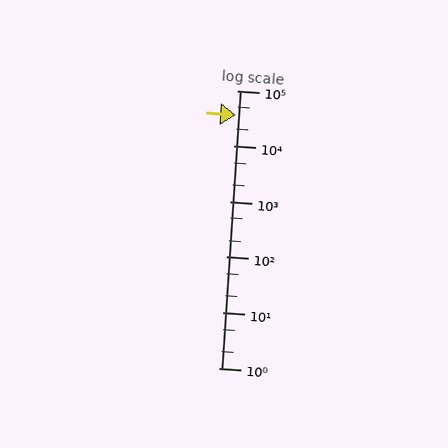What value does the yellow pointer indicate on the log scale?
The pointer indicates approximately 36000.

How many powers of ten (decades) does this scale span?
The scale spans 5 decades, from 1 to 100000.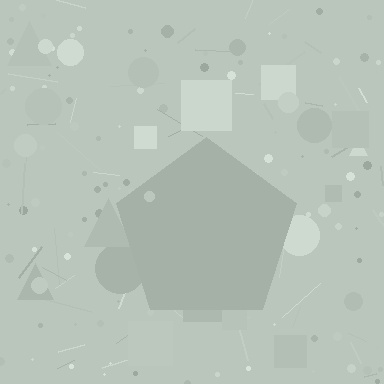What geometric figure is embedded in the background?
A pentagon is embedded in the background.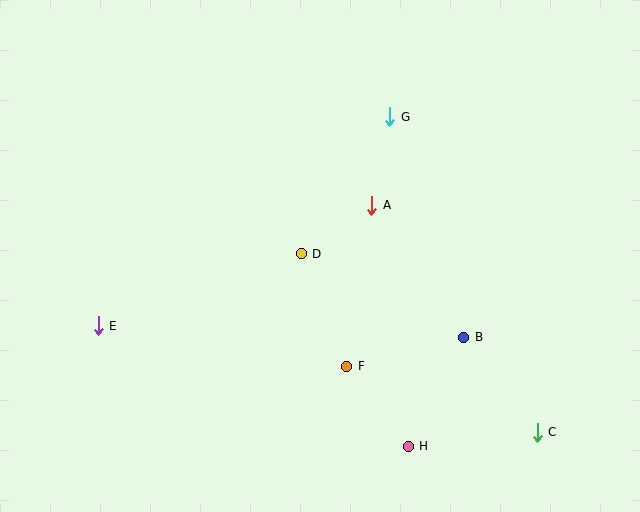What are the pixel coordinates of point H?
Point H is at (408, 446).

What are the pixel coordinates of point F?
Point F is at (347, 366).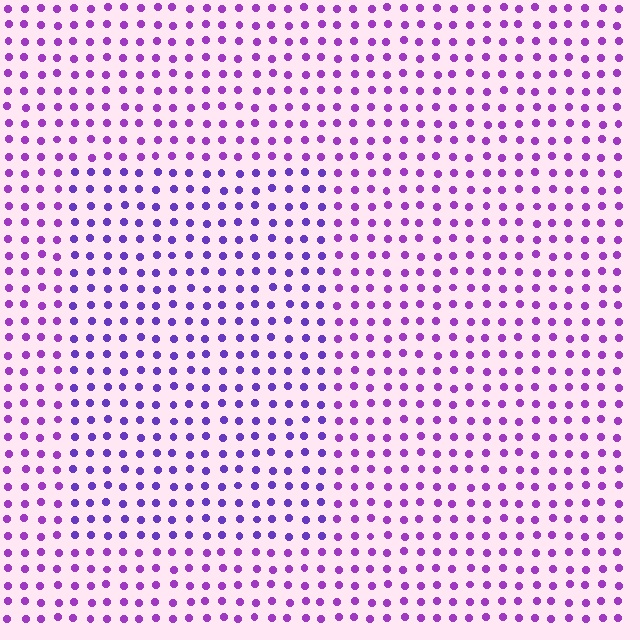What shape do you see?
I see a rectangle.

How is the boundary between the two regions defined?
The boundary is defined purely by a slight shift in hue (about 25 degrees). Spacing, size, and orientation are identical on both sides.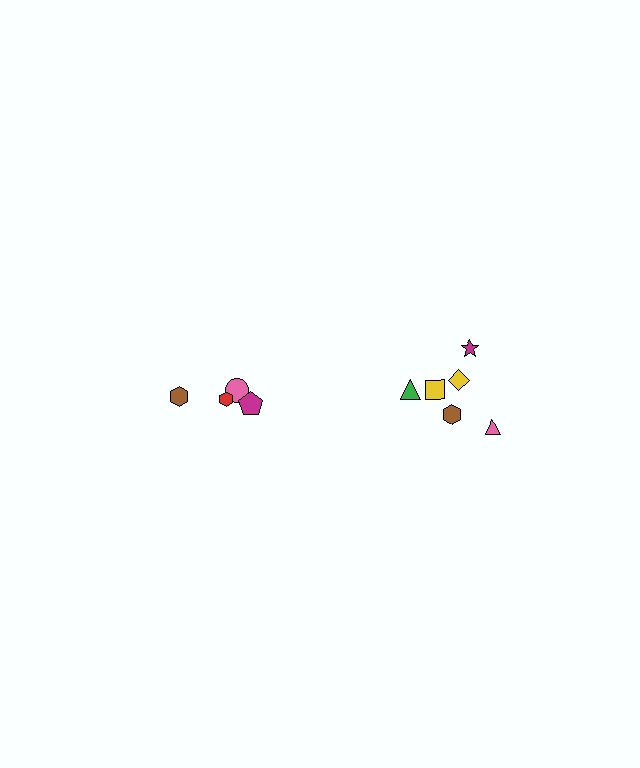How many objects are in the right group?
There are 6 objects.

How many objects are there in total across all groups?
There are 10 objects.